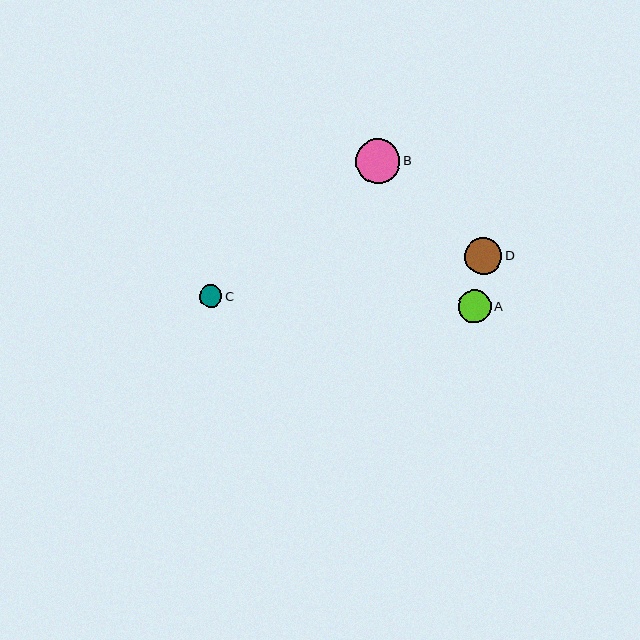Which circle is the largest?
Circle B is the largest with a size of approximately 45 pixels.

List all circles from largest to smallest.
From largest to smallest: B, D, A, C.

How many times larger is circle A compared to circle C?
Circle A is approximately 1.4 times the size of circle C.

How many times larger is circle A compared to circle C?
Circle A is approximately 1.4 times the size of circle C.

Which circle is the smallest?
Circle C is the smallest with a size of approximately 23 pixels.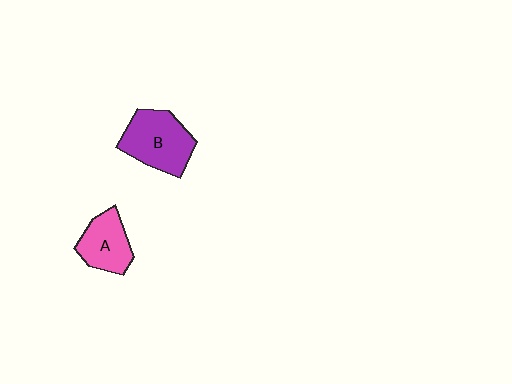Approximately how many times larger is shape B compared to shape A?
Approximately 1.4 times.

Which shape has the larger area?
Shape B (purple).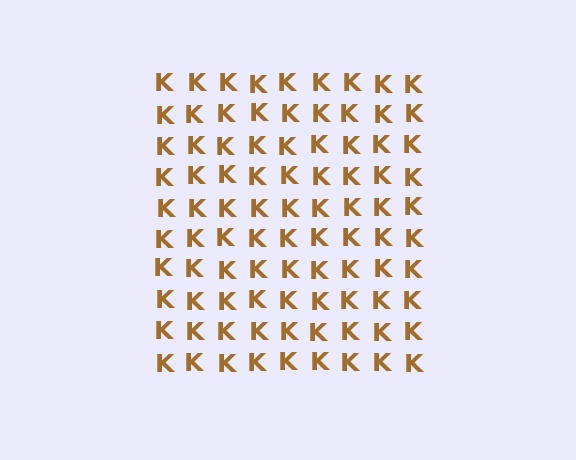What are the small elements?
The small elements are letter K's.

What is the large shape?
The large shape is a square.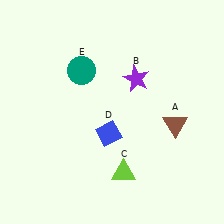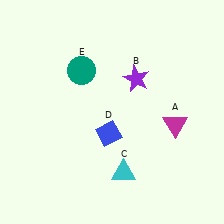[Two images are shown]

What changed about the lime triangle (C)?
In Image 1, C is lime. In Image 2, it changed to cyan.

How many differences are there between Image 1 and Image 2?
There are 2 differences between the two images.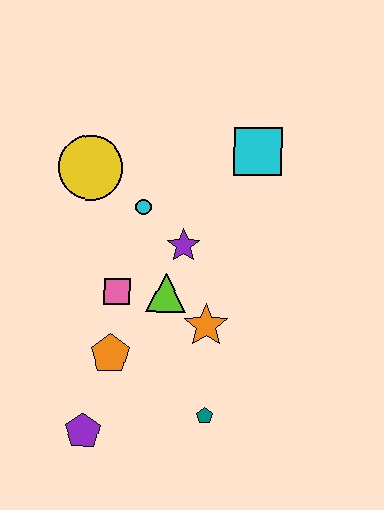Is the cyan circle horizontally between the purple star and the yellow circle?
Yes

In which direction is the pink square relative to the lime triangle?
The pink square is to the left of the lime triangle.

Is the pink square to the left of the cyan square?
Yes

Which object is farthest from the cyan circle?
The purple pentagon is farthest from the cyan circle.